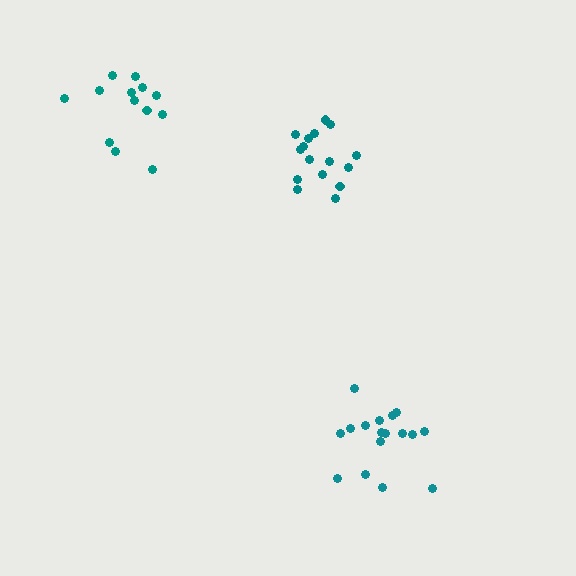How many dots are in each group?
Group 1: 16 dots, Group 2: 13 dots, Group 3: 17 dots (46 total).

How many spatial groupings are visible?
There are 3 spatial groupings.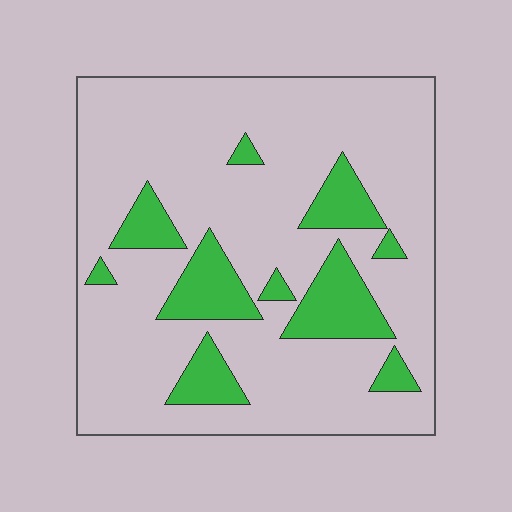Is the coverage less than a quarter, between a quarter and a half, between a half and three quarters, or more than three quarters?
Less than a quarter.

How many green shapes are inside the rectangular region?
10.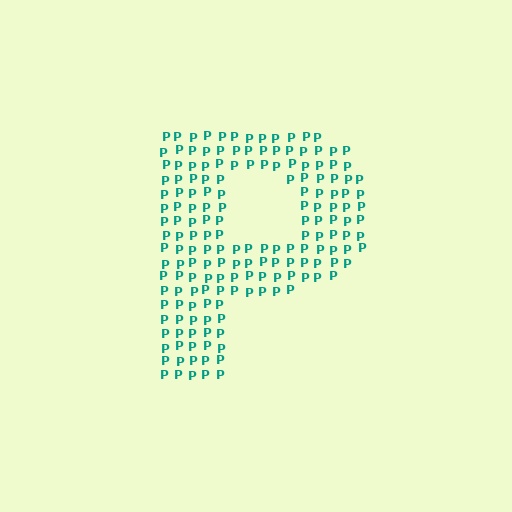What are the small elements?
The small elements are letter P's.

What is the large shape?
The large shape is the letter P.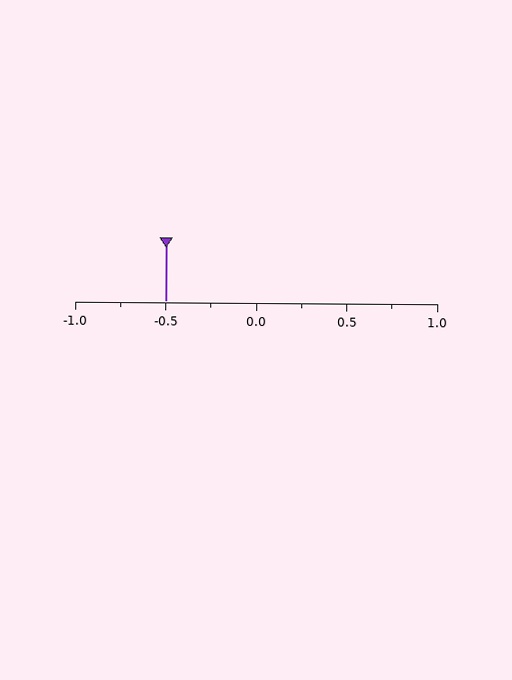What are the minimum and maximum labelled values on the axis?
The axis runs from -1.0 to 1.0.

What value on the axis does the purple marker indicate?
The marker indicates approximately -0.5.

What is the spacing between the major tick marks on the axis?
The major ticks are spaced 0.5 apart.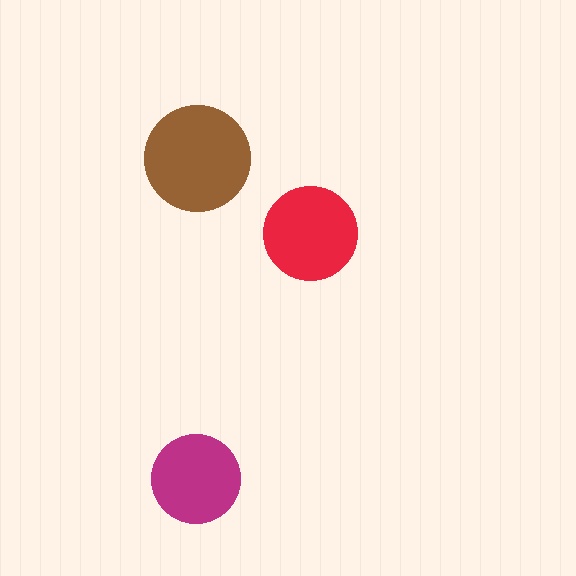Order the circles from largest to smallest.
the brown one, the red one, the magenta one.